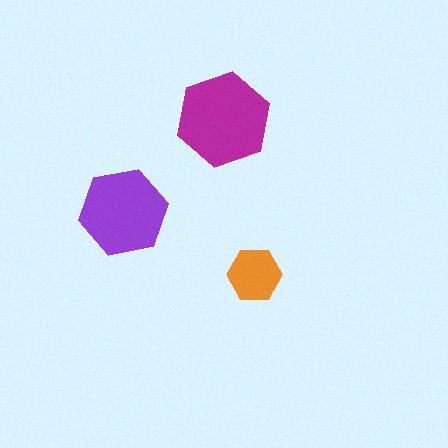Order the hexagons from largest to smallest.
the magenta one, the purple one, the orange one.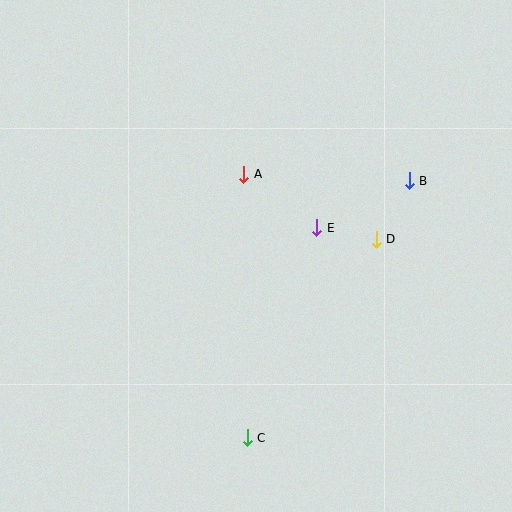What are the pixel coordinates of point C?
Point C is at (247, 438).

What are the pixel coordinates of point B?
Point B is at (409, 181).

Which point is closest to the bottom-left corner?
Point C is closest to the bottom-left corner.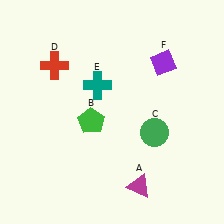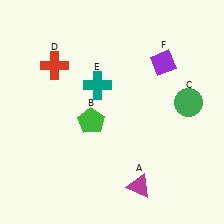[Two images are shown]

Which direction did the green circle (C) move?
The green circle (C) moved right.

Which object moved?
The green circle (C) moved right.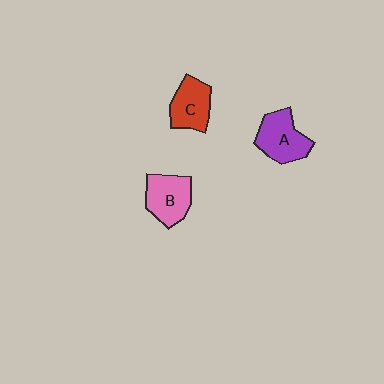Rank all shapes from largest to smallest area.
From largest to smallest: A (purple), B (pink), C (red).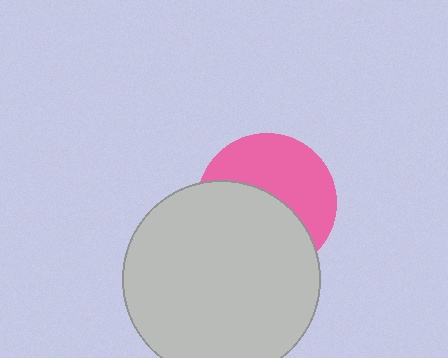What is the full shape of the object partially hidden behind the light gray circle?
The partially hidden object is a pink circle.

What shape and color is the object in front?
The object in front is a light gray circle.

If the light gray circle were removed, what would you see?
You would see the complete pink circle.